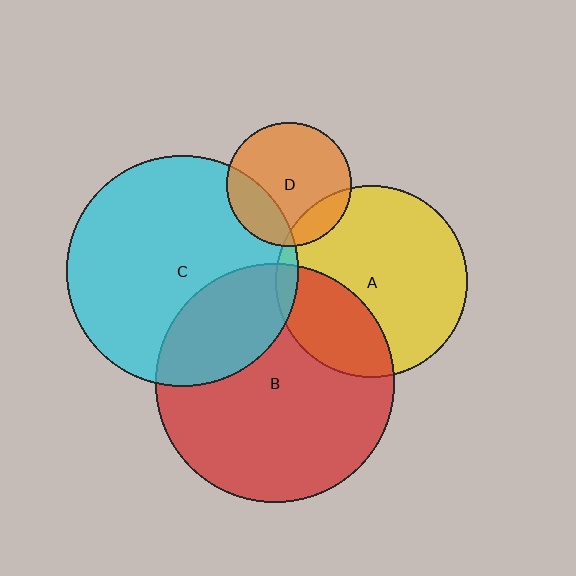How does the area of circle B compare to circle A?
Approximately 1.5 times.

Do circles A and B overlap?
Yes.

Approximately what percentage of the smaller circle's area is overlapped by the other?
Approximately 30%.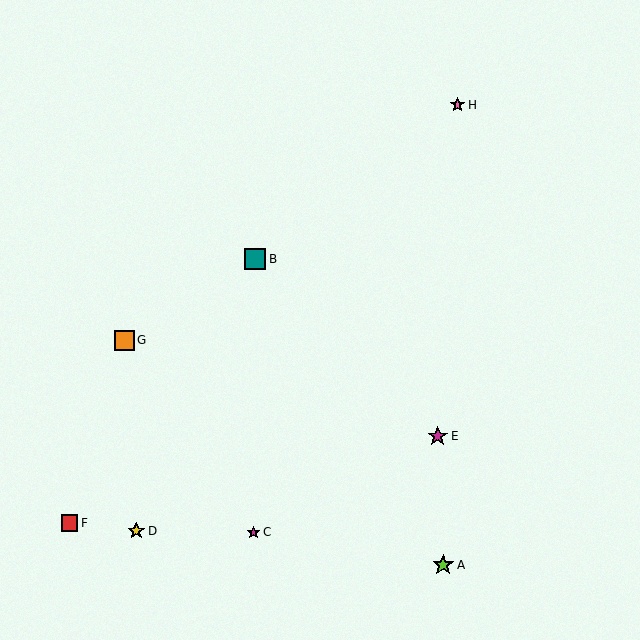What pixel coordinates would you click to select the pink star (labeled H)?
Click at (458, 105) to select the pink star H.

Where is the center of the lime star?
The center of the lime star is at (443, 565).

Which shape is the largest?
The teal square (labeled B) is the largest.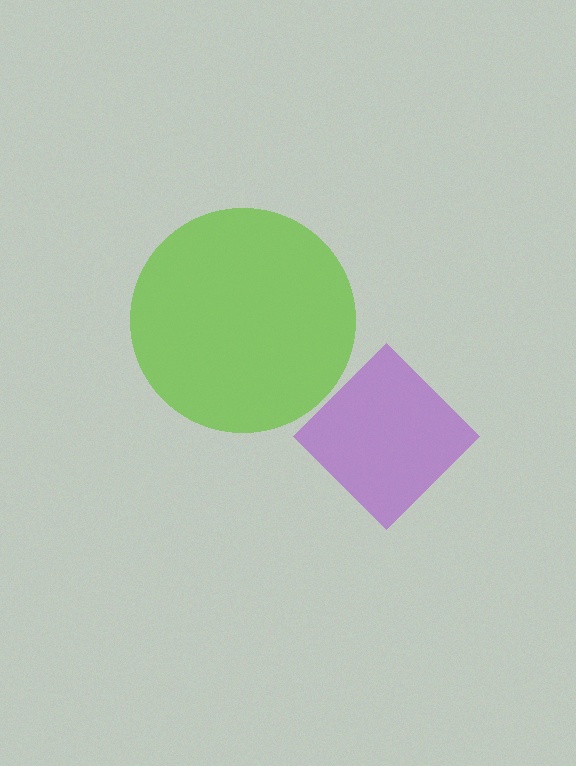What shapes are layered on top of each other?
The layered shapes are: a lime circle, a purple diamond.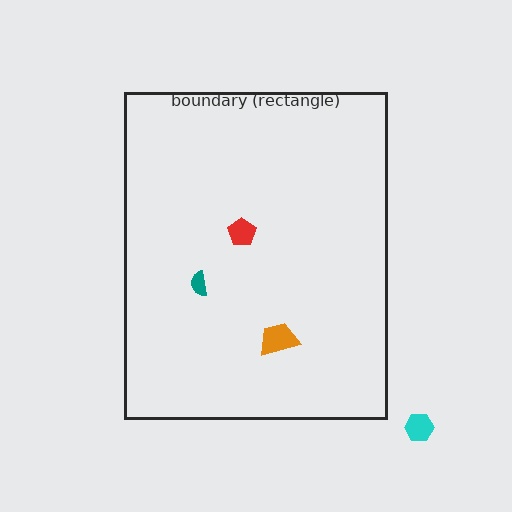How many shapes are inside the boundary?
3 inside, 1 outside.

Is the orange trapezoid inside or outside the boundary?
Inside.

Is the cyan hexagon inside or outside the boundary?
Outside.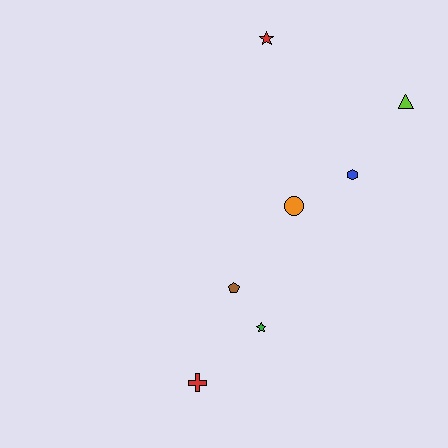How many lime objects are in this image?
There is 1 lime object.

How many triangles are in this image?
There is 1 triangle.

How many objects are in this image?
There are 7 objects.